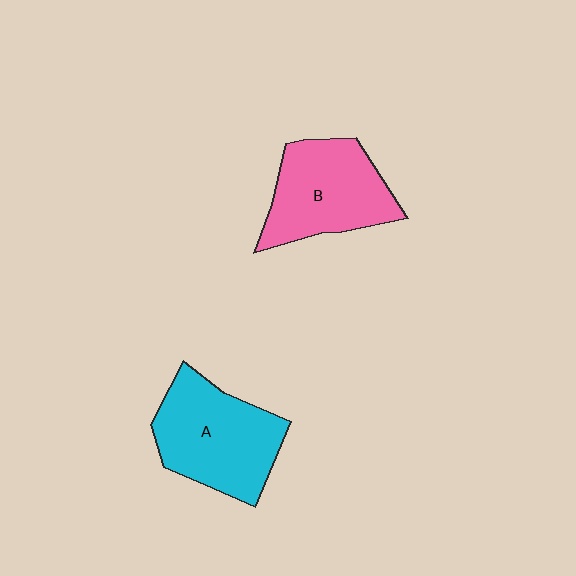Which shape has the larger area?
Shape A (cyan).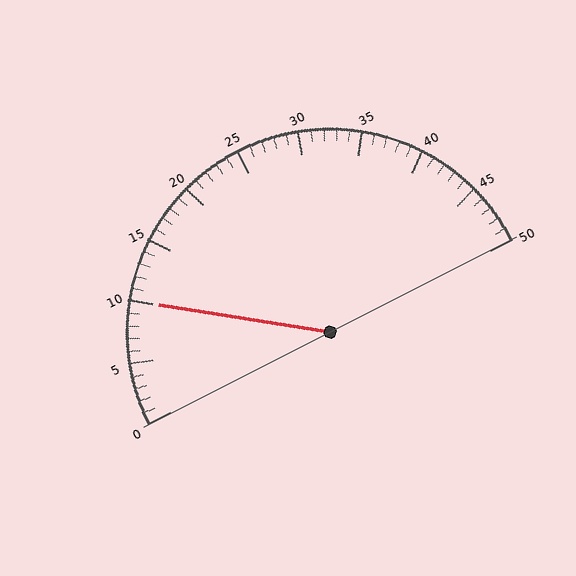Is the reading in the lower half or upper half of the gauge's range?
The reading is in the lower half of the range (0 to 50).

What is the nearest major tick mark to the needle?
The nearest major tick mark is 10.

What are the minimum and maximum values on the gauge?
The gauge ranges from 0 to 50.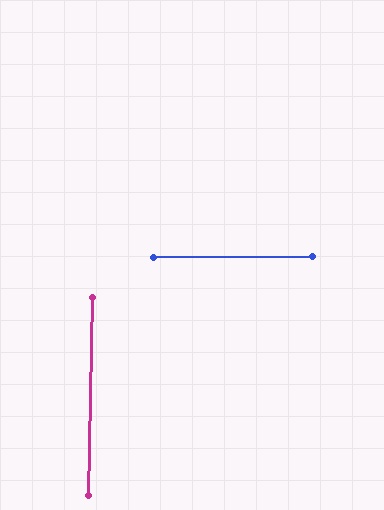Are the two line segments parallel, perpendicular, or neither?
Perpendicular — they meet at approximately 88°.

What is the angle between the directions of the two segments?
Approximately 88 degrees.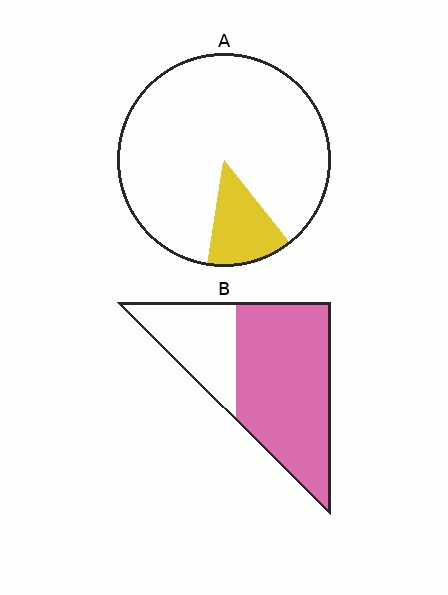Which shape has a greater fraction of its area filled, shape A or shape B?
Shape B.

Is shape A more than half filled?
No.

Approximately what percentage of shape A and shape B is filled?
A is approximately 15% and B is approximately 70%.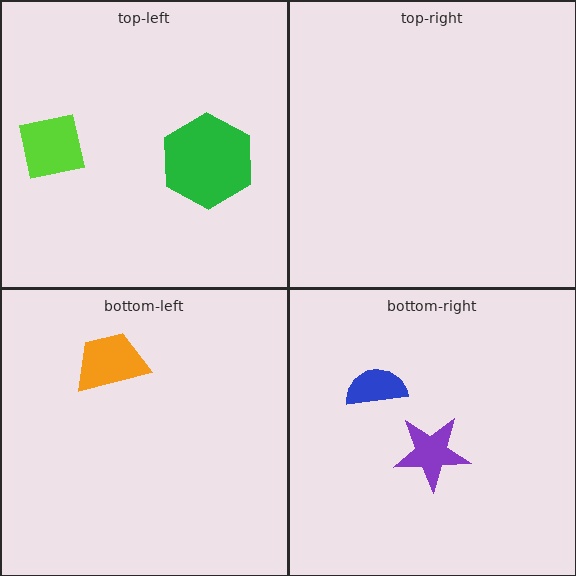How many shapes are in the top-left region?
2.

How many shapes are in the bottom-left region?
1.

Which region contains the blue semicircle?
The bottom-right region.